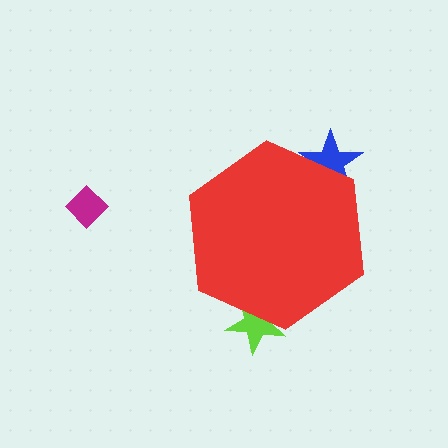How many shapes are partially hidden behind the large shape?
2 shapes are partially hidden.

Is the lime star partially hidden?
Yes, the lime star is partially hidden behind the red hexagon.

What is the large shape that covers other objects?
A red hexagon.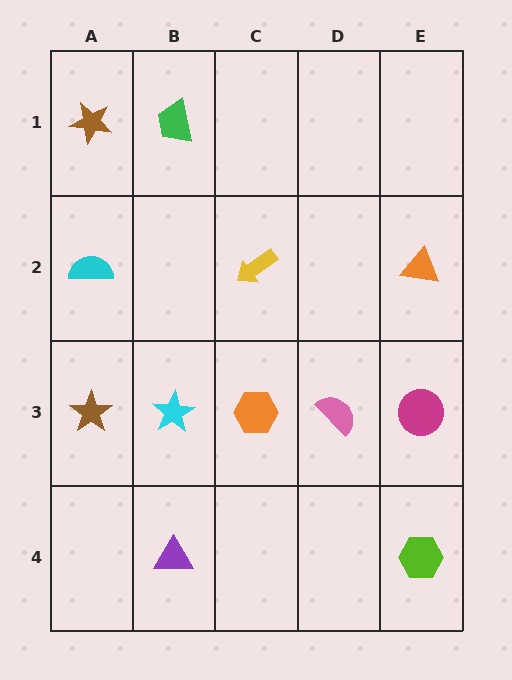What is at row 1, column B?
A green trapezoid.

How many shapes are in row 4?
2 shapes.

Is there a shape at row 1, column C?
No, that cell is empty.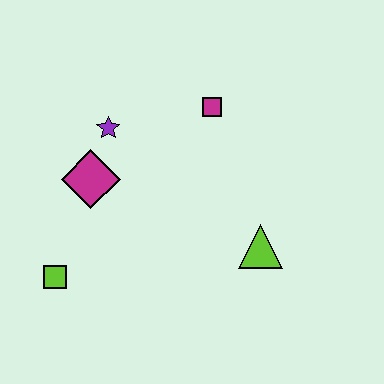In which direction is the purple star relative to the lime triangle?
The purple star is to the left of the lime triangle.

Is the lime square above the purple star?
No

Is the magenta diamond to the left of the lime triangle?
Yes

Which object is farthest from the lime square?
The magenta square is farthest from the lime square.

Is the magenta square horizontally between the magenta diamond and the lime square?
No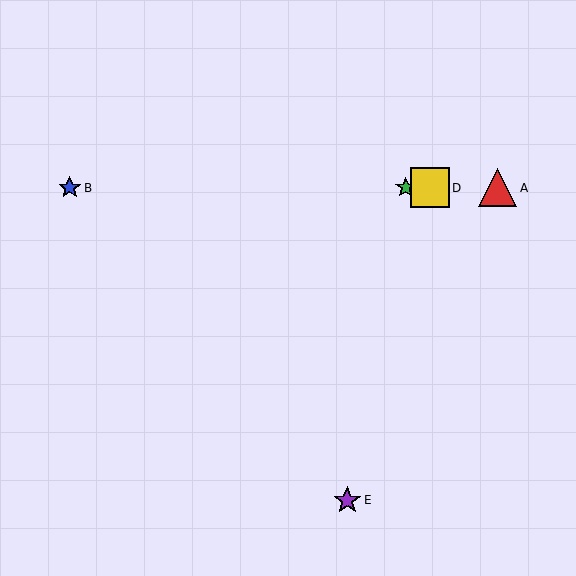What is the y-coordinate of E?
Object E is at y≈500.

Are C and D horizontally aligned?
Yes, both are at y≈188.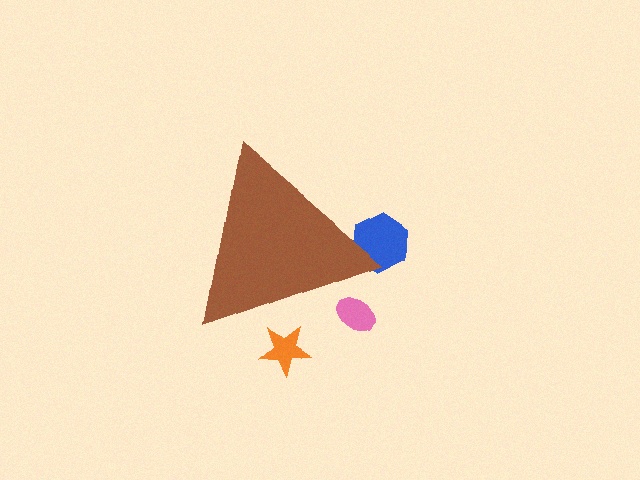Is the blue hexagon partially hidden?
Yes, the blue hexagon is partially hidden behind the brown triangle.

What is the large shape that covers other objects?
A brown triangle.